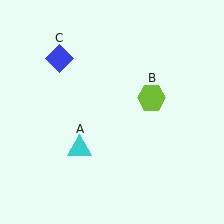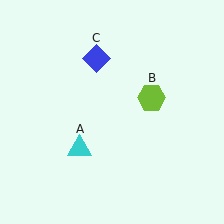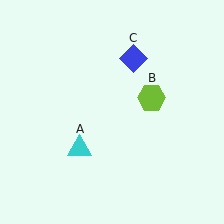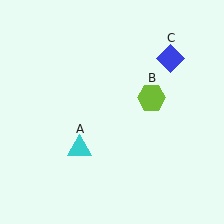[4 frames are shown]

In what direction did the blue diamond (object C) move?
The blue diamond (object C) moved right.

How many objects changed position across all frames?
1 object changed position: blue diamond (object C).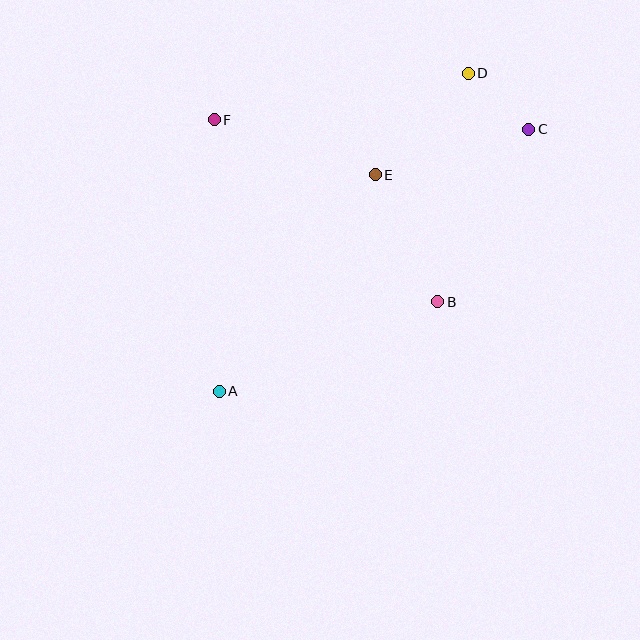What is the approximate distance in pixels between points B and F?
The distance between B and F is approximately 288 pixels.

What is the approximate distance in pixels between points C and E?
The distance between C and E is approximately 160 pixels.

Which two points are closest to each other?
Points C and D are closest to each other.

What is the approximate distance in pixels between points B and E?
The distance between B and E is approximately 142 pixels.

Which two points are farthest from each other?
Points A and C are farthest from each other.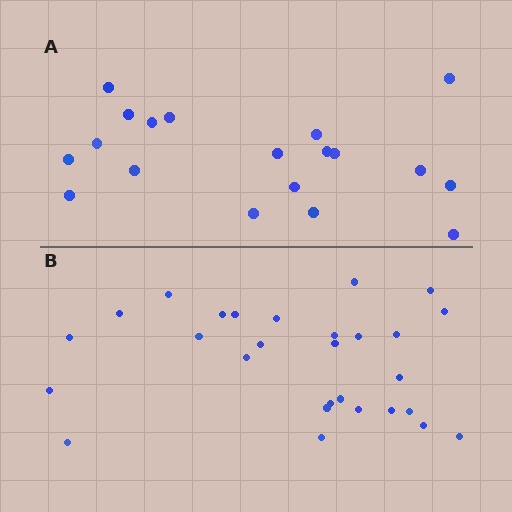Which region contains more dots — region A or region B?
Region B (the bottom region) has more dots.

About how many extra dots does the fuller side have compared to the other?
Region B has roughly 8 or so more dots than region A.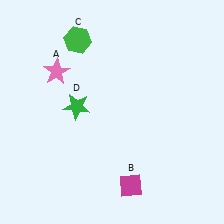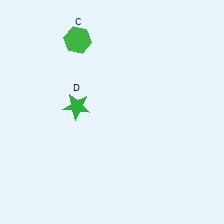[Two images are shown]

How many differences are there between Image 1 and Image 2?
There are 2 differences between the two images.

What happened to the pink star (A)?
The pink star (A) was removed in Image 2. It was in the top-left area of Image 1.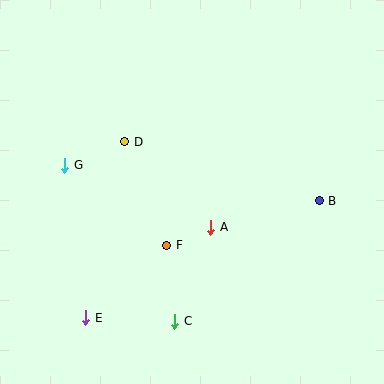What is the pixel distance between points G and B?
The distance between G and B is 257 pixels.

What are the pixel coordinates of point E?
Point E is at (86, 318).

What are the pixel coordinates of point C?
Point C is at (175, 321).